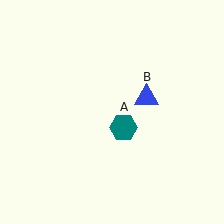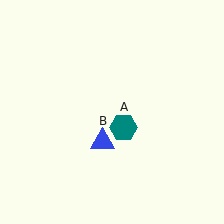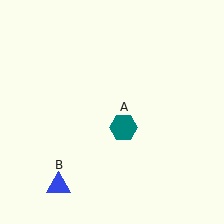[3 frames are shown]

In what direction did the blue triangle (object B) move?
The blue triangle (object B) moved down and to the left.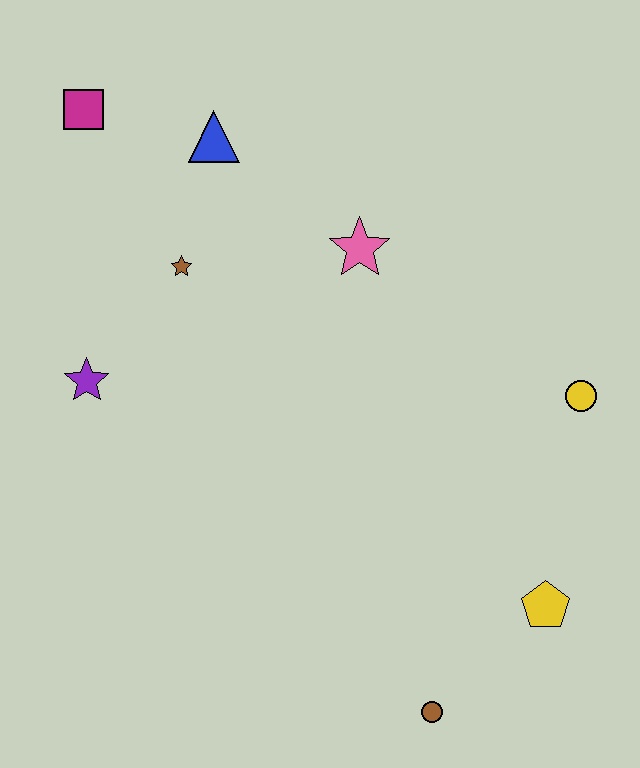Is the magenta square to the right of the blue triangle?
No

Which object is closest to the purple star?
The brown star is closest to the purple star.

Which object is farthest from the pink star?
The brown circle is farthest from the pink star.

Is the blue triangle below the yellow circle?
No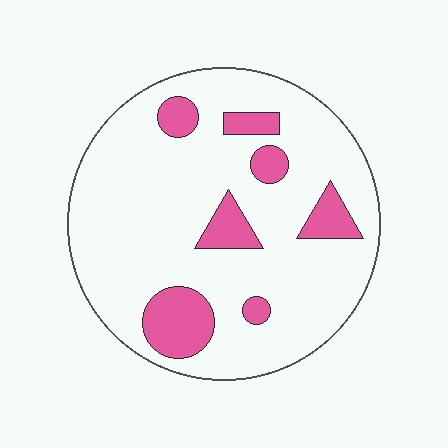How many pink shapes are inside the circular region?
7.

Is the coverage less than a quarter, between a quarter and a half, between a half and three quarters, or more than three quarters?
Less than a quarter.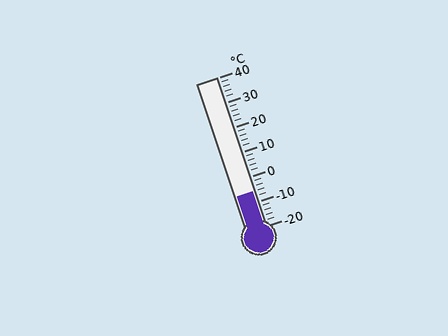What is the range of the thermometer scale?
The thermometer scale ranges from -20°C to 40°C.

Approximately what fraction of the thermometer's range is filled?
The thermometer is filled to approximately 25% of its range.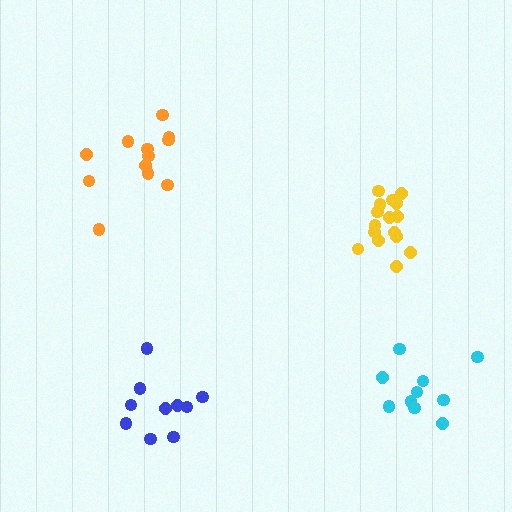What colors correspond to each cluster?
The clusters are colored: cyan, orange, yellow, blue.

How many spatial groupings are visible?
There are 4 spatial groupings.